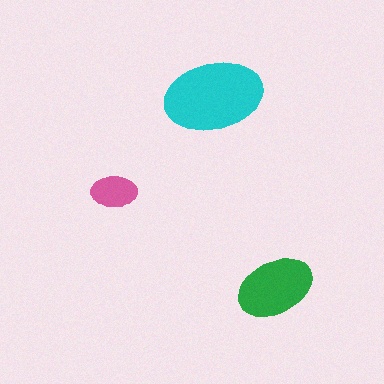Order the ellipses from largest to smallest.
the cyan one, the green one, the pink one.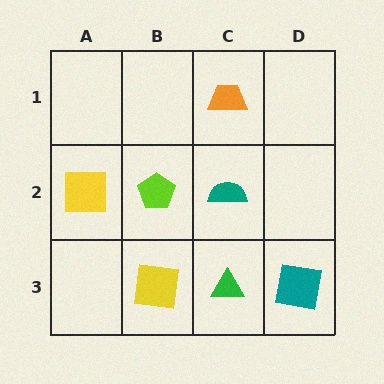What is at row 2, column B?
A lime pentagon.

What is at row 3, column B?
A yellow square.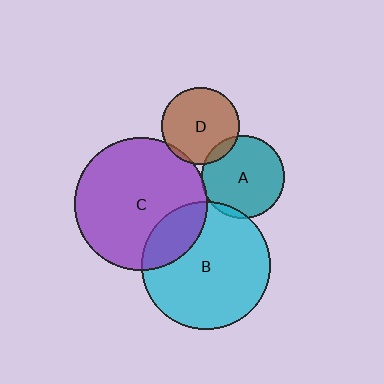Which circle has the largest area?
Circle C (purple).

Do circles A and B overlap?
Yes.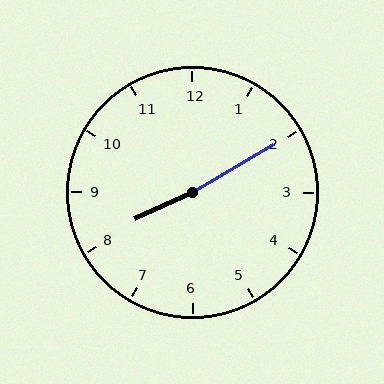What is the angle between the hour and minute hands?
Approximately 175 degrees.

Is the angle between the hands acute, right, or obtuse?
It is obtuse.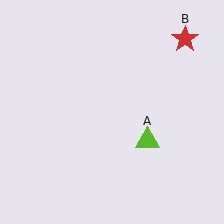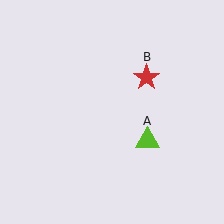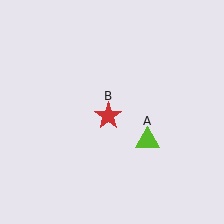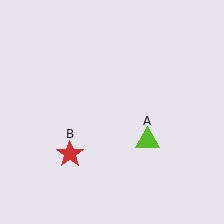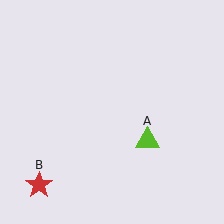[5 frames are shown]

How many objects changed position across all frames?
1 object changed position: red star (object B).